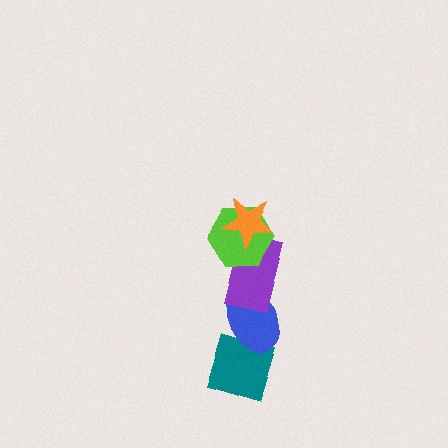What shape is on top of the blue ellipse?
The purple rectangle is on top of the blue ellipse.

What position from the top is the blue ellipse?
The blue ellipse is 4th from the top.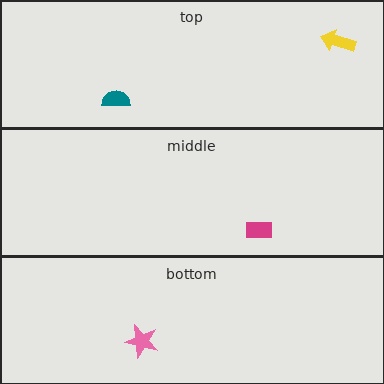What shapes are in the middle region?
The magenta rectangle.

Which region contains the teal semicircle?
The top region.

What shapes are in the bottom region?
The pink star.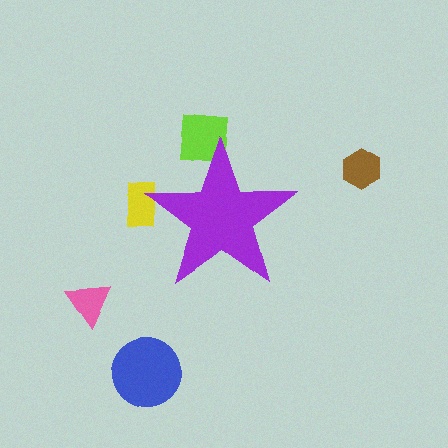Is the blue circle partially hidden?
No, the blue circle is fully visible.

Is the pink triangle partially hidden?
No, the pink triangle is fully visible.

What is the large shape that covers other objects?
A purple star.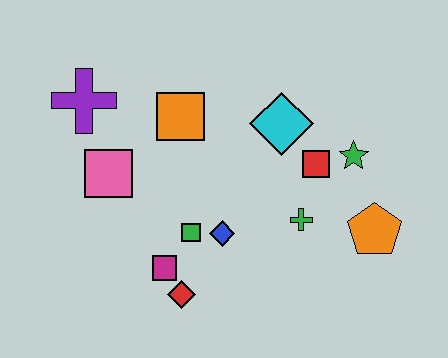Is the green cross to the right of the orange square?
Yes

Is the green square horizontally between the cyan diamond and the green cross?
No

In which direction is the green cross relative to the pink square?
The green cross is to the right of the pink square.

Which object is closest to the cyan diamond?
The red square is closest to the cyan diamond.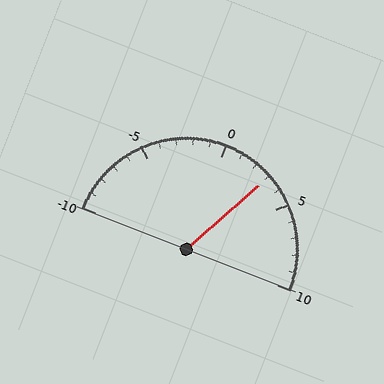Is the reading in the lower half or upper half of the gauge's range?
The reading is in the upper half of the range (-10 to 10).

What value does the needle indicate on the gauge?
The needle indicates approximately 3.